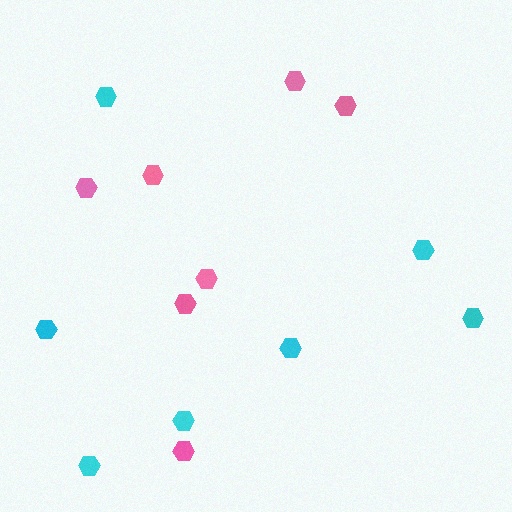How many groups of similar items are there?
There are 2 groups: one group of pink hexagons (7) and one group of cyan hexagons (7).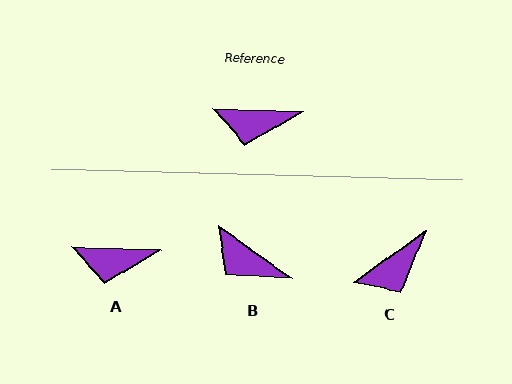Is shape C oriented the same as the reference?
No, it is off by about 38 degrees.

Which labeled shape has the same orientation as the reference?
A.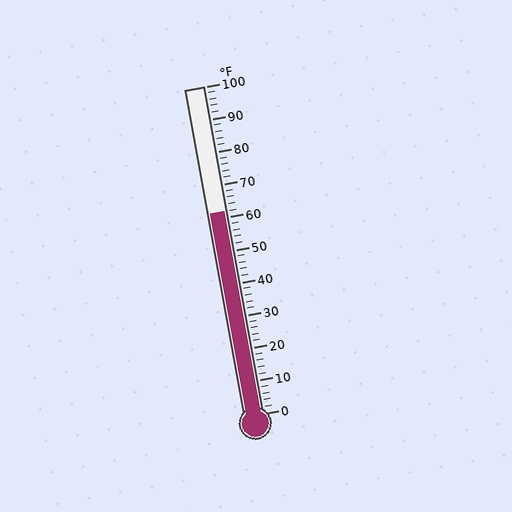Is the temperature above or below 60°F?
The temperature is above 60°F.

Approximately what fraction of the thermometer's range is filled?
The thermometer is filled to approximately 60% of its range.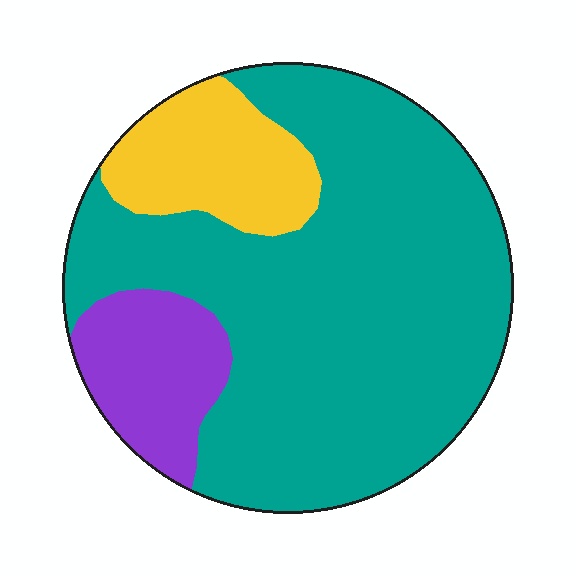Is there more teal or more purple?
Teal.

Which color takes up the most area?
Teal, at roughly 70%.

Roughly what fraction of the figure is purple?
Purple covers around 15% of the figure.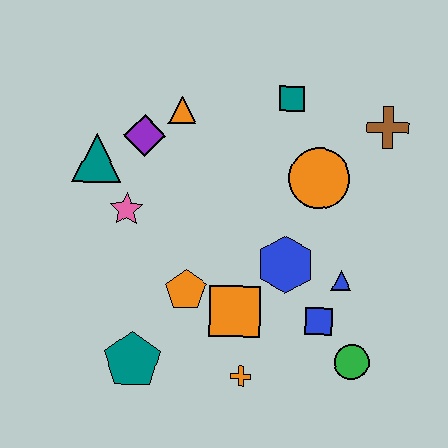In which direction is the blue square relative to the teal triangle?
The blue square is to the right of the teal triangle.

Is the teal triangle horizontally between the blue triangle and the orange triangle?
No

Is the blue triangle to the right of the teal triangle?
Yes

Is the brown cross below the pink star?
No